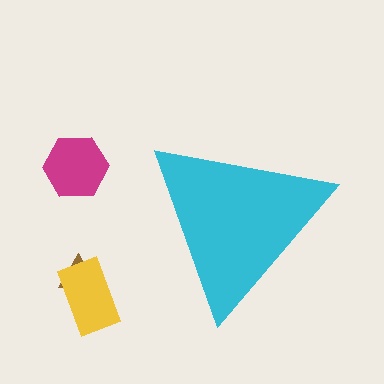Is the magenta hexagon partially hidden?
No, the magenta hexagon is fully visible.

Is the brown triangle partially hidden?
No, the brown triangle is fully visible.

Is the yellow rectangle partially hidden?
No, the yellow rectangle is fully visible.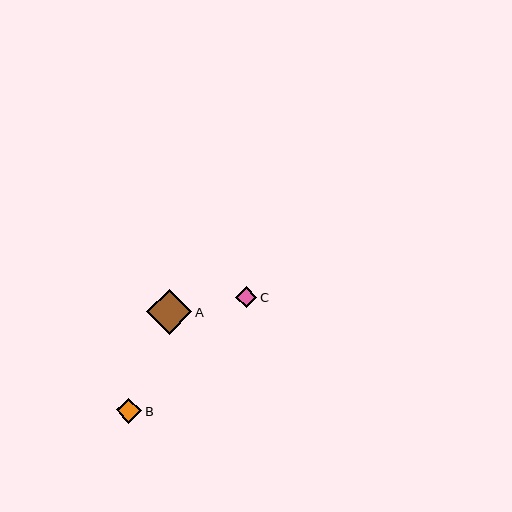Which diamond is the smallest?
Diamond C is the smallest with a size of approximately 21 pixels.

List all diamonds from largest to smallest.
From largest to smallest: A, B, C.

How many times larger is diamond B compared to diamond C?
Diamond B is approximately 1.2 times the size of diamond C.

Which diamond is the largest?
Diamond A is the largest with a size of approximately 45 pixels.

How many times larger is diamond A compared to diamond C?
Diamond A is approximately 2.2 times the size of diamond C.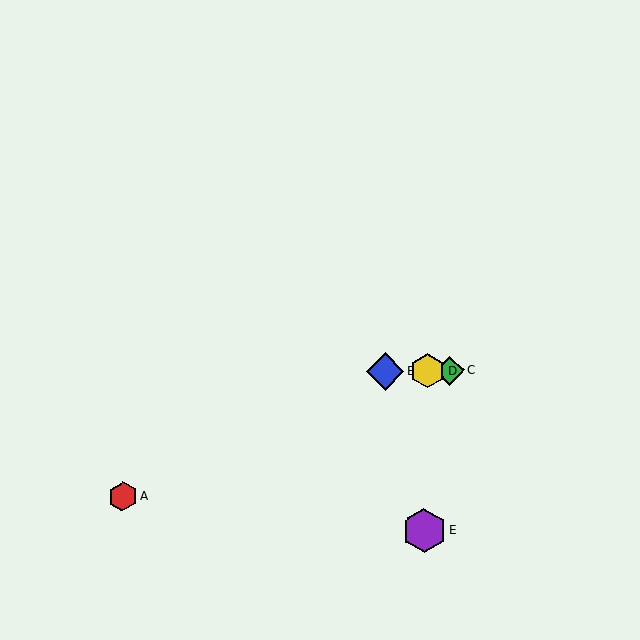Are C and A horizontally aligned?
No, C is at y≈370 and A is at y≈496.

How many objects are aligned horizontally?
3 objects (B, C, D) are aligned horizontally.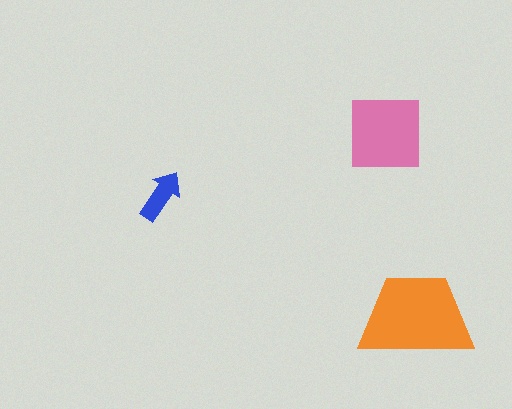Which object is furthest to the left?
The blue arrow is leftmost.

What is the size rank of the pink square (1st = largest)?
2nd.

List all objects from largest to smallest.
The orange trapezoid, the pink square, the blue arrow.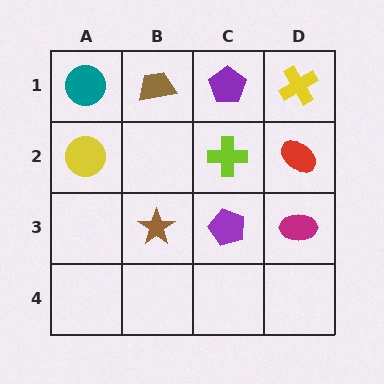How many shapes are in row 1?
4 shapes.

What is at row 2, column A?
A yellow circle.